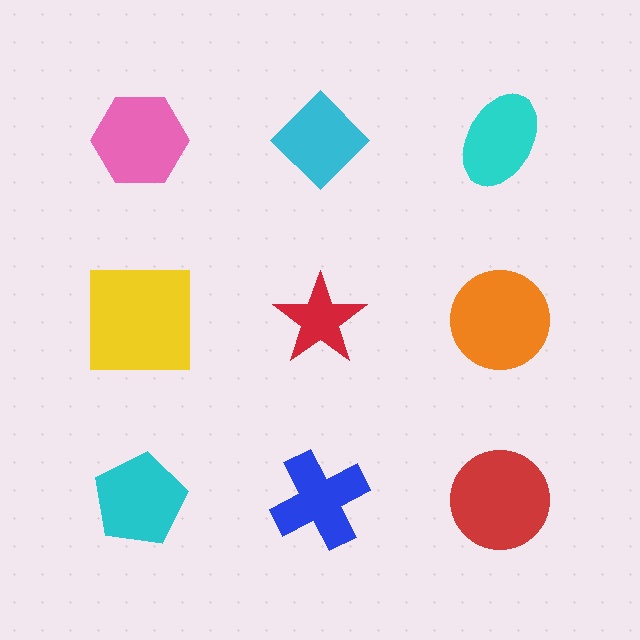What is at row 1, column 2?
A cyan diamond.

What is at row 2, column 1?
A yellow square.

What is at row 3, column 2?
A blue cross.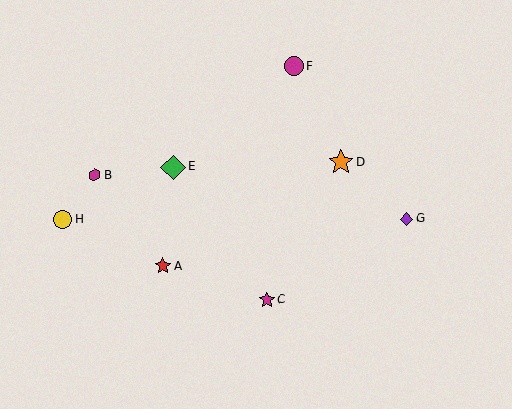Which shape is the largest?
The orange star (labeled D) is the largest.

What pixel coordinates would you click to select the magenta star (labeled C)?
Click at (267, 300) to select the magenta star C.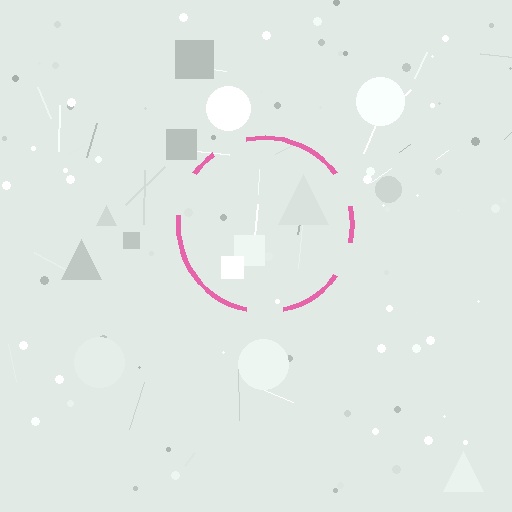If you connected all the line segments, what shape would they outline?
They would outline a circle.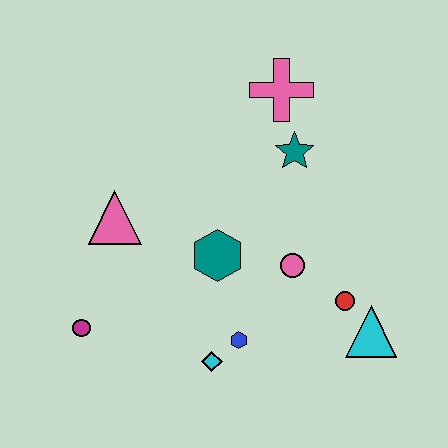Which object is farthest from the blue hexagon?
The pink cross is farthest from the blue hexagon.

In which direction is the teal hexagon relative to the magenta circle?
The teal hexagon is to the right of the magenta circle.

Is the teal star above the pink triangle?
Yes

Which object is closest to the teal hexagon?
The pink circle is closest to the teal hexagon.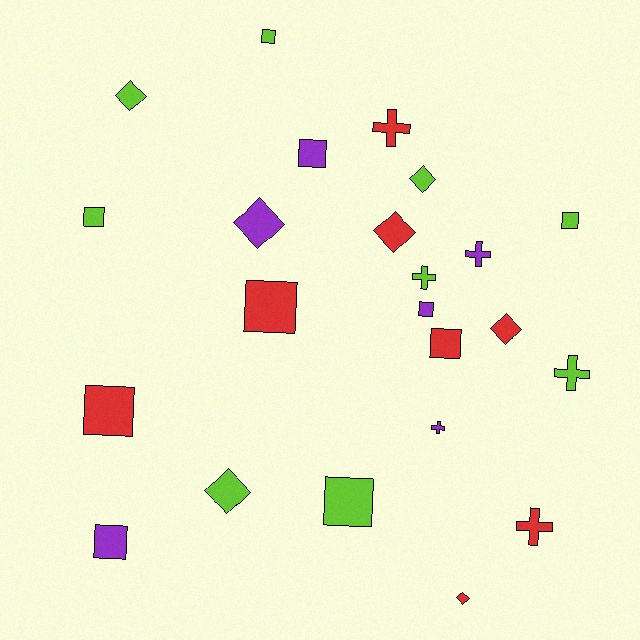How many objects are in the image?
There are 23 objects.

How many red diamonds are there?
There are 3 red diamonds.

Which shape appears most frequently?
Square, with 10 objects.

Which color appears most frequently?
Lime, with 9 objects.